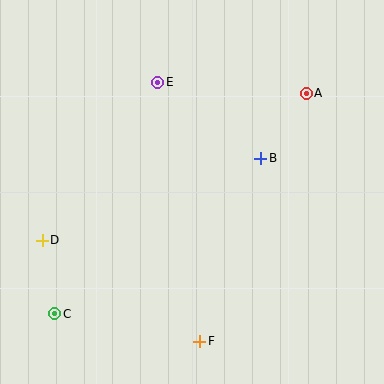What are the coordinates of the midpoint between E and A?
The midpoint between E and A is at (232, 88).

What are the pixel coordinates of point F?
Point F is at (200, 341).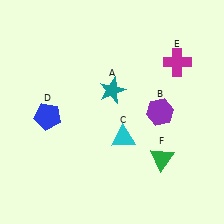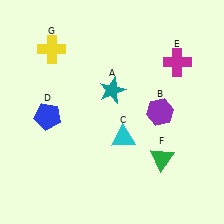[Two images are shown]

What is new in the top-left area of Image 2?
A yellow cross (G) was added in the top-left area of Image 2.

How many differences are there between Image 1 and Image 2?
There is 1 difference between the two images.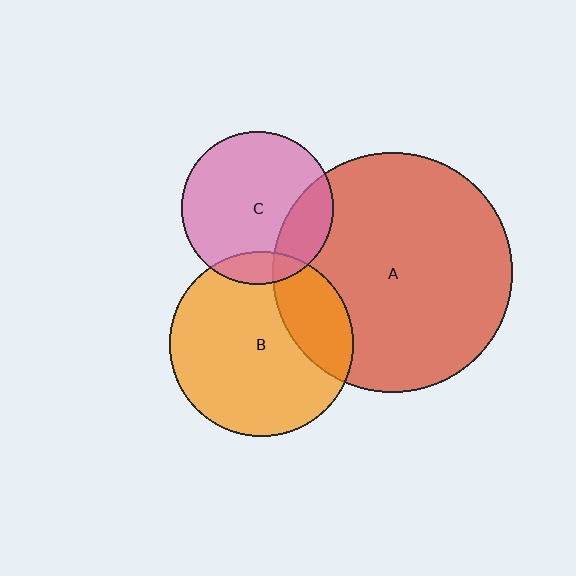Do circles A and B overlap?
Yes.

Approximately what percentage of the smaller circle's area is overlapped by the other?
Approximately 25%.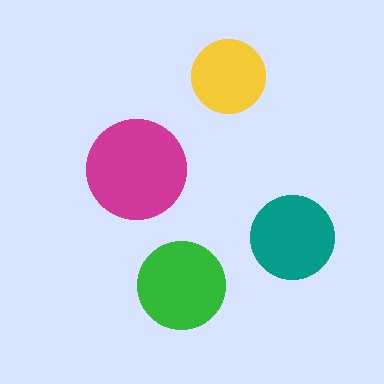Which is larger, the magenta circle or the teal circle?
The magenta one.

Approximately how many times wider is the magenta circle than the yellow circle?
About 1.5 times wider.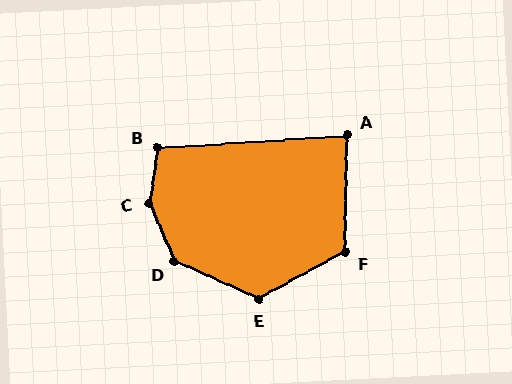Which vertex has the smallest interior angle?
A, at approximately 85 degrees.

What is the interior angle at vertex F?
Approximately 120 degrees (obtuse).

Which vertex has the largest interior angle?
C, at approximately 148 degrees.